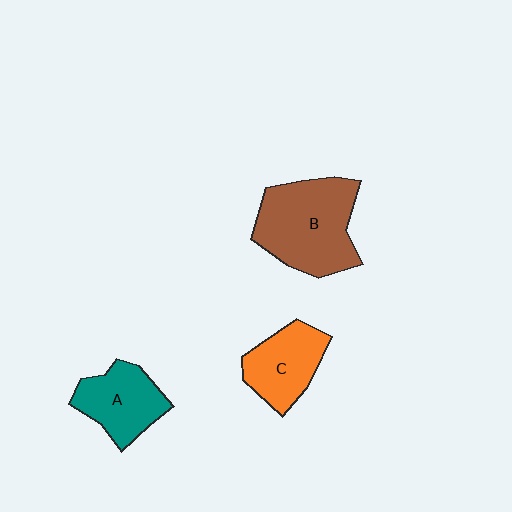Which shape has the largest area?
Shape B (brown).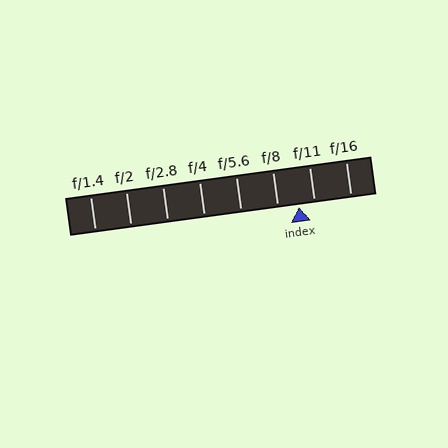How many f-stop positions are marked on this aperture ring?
There are 8 f-stop positions marked.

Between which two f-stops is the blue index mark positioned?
The index mark is between f/8 and f/11.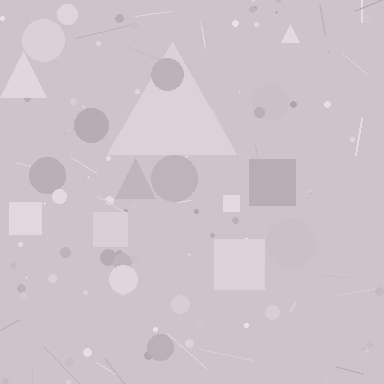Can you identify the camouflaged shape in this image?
The camouflaged shape is a triangle.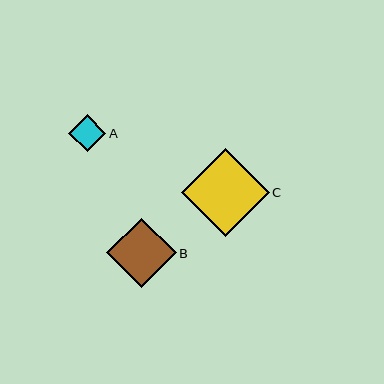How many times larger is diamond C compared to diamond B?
Diamond C is approximately 1.3 times the size of diamond B.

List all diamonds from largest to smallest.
From largest to smallest: C, B, A.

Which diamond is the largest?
Diamond C is the largest with a size of approximately 88 pixels.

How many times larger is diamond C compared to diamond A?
Diamond C is approximately 2.4 times the size of diamond A.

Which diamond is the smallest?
Diamond A is the smallest with a size of approximately 37 pixels.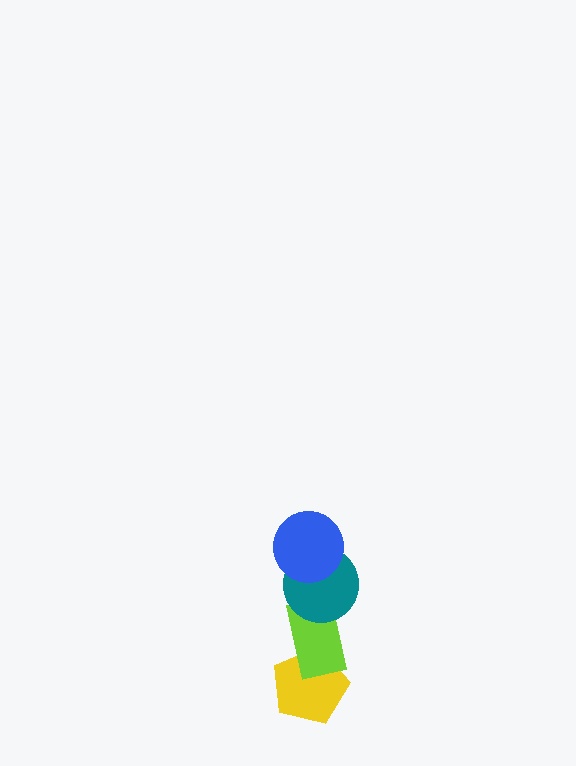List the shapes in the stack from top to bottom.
From top to bottom: the blue circle, the teal circle, the lime rectangle, the yellow pentagon.